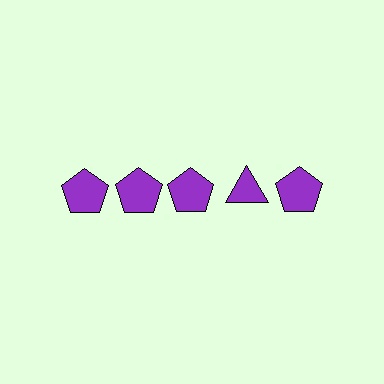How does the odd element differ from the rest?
It has a different shape: triangle instead of pentagon.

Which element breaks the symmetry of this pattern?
The purple triangle in the top row, second from right column breaks the symmetry. All other shapes are purple pentagons.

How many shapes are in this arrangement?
There are 5 shapes arranged in a grid pattern.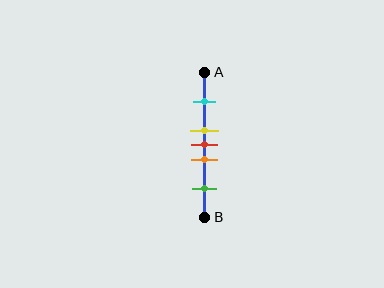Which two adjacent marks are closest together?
The yellow and red marks are the closest adjacent pair.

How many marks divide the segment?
There are 5 marks dividing the segment.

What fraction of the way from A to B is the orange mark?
The orange mark is approximately 60% (0.6) of the way from A to B.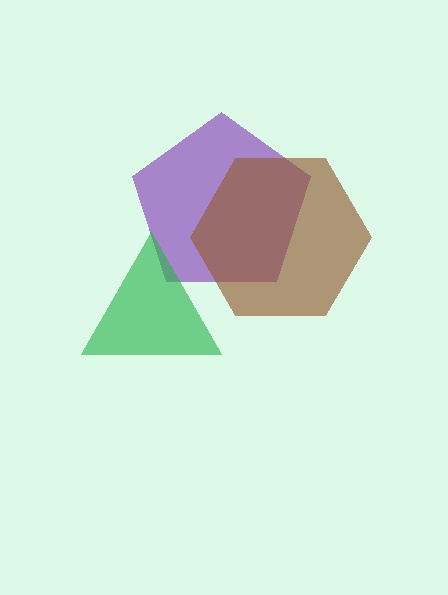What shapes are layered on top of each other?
The layered shapes are: a purple pentagon, a brown hexagon, a green triangle.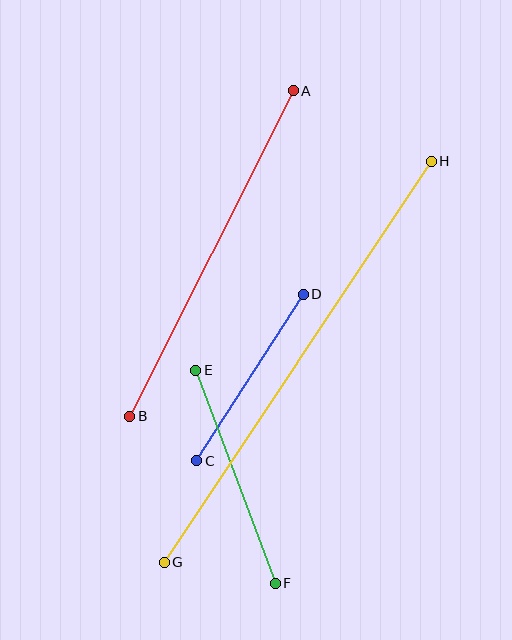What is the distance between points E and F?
The distance is approximately 228 pixels.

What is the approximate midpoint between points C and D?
The midpoint is at approximately (250, 377) pixels.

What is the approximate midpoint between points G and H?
The midpoint is at approximately (298, 362) pixels.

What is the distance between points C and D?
The distance is approximately 198 pixels.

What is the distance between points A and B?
The distance is approximately 364 pixels.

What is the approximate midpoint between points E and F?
The midpoint is at approximately (235, 477) pixels.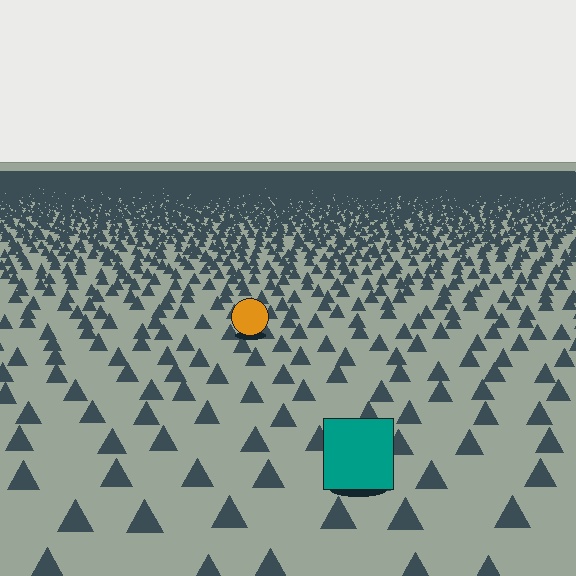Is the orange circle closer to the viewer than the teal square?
No. The teal square is closer — you can tell from the texture gradient: the ground texture is coarser near it.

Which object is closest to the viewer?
The teal square is closest. The texture marks near it are larger and more spread out.